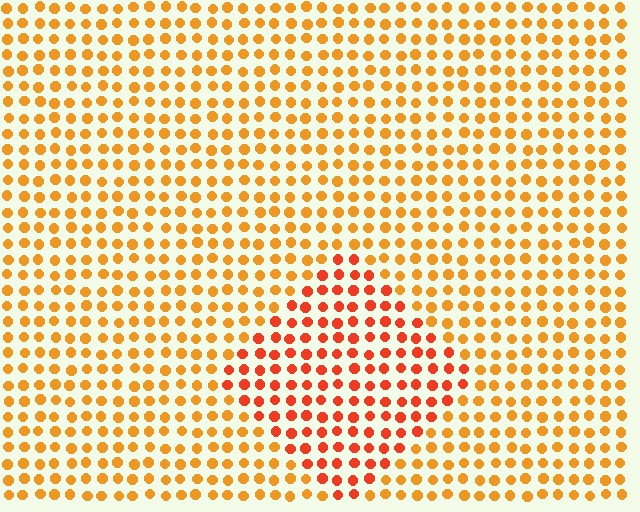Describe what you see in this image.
The image is filled with small orange elements in a uniform arrangement. A diamond-shaped region is visible where the elements are tinted to a slightly different hue, forming a subtle color boundary.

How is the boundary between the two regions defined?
The boundary is defined purely by a slight shift in hue (about 27 degrees). Spacing, size, and orientation are identical on both sides.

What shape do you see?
I see a diamond.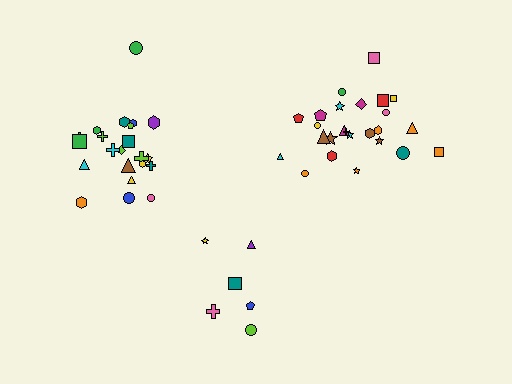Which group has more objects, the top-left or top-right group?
The top-right group.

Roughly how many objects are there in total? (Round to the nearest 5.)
Roughly 55 objects in total.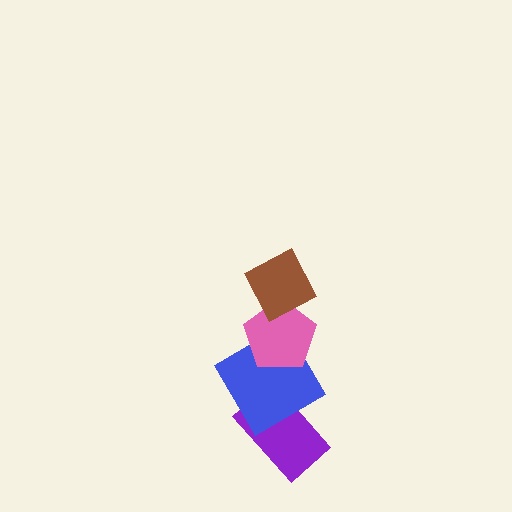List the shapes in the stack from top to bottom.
From top to bottom: the brown diamond, the pink pentagon, the blue diamond, the purple rectangle.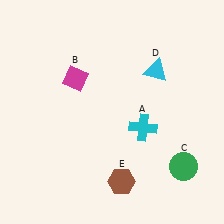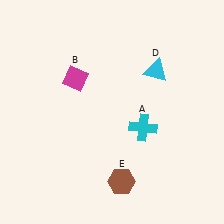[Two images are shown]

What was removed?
The green circle (C) was removed in Image 2.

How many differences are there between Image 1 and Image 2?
There is 1 difference between the two images.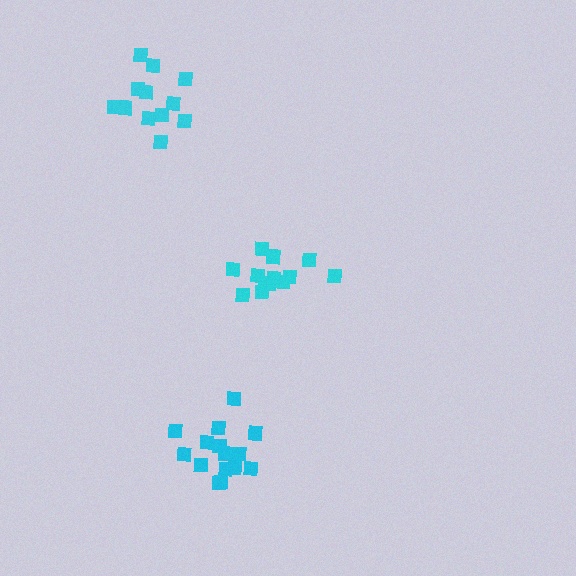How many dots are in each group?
Group 1: 13 dots, Group 2: 12 dots, Group 3: 16 dots (41 total).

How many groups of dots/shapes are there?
There are 3 groups.